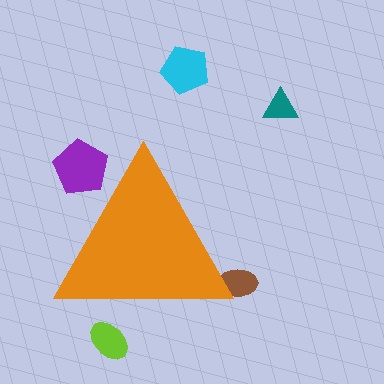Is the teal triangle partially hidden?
No, the teal triangle is fully visible.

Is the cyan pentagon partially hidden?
No, the cyan pentagon is fully visible.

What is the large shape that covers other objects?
An orange triangle.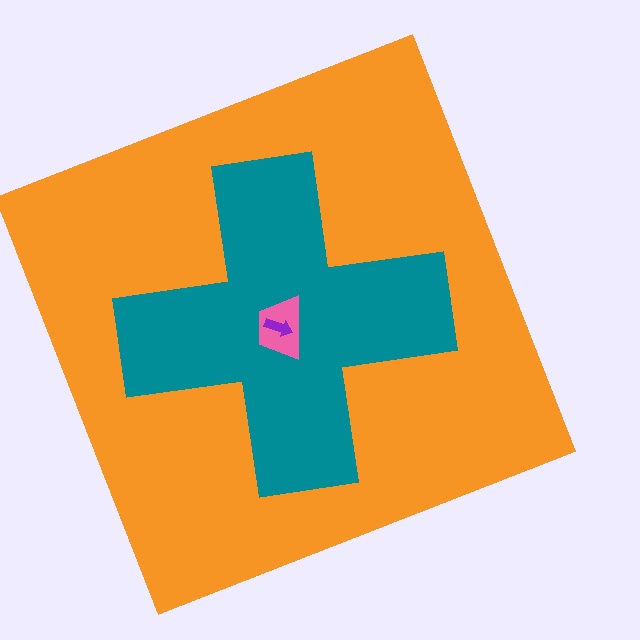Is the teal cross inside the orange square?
Yes.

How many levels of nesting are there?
4.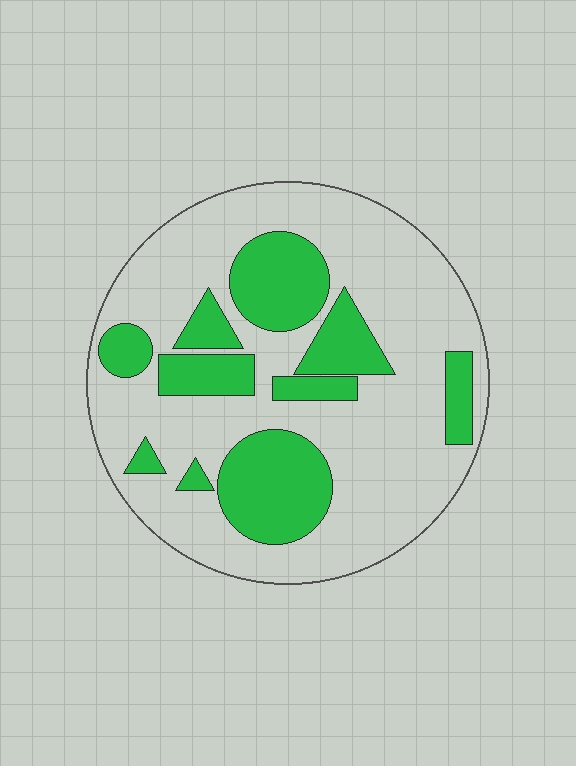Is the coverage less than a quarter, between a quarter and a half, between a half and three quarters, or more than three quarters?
Between a quarter and a half.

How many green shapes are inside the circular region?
10.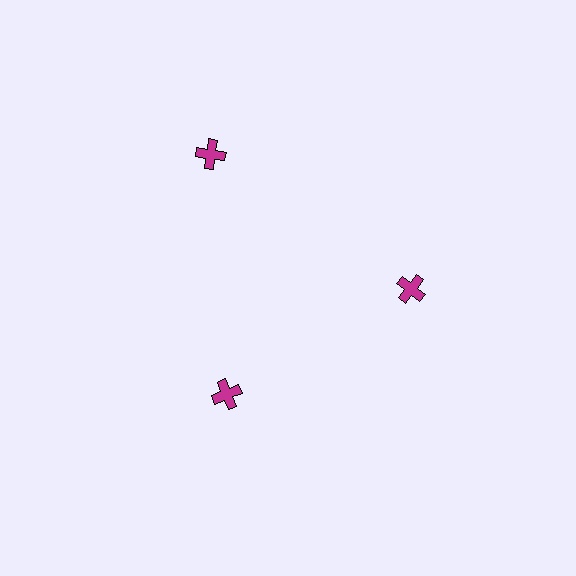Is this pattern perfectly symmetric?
No. The 3 magenta crosses are arranged in a ring, but one element near the 11 o'clock position is pushed outward from the center, breaking the 3-fold rotational symmetry.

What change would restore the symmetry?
The symmetry would be restored by moving it inward, back onto the ring so that all 3 crosses sit at equal angles and equal distance from the center.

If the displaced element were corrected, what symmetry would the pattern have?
It would have 3-fold rotational symmetry — the pattern would map onto itself every 120 degrees.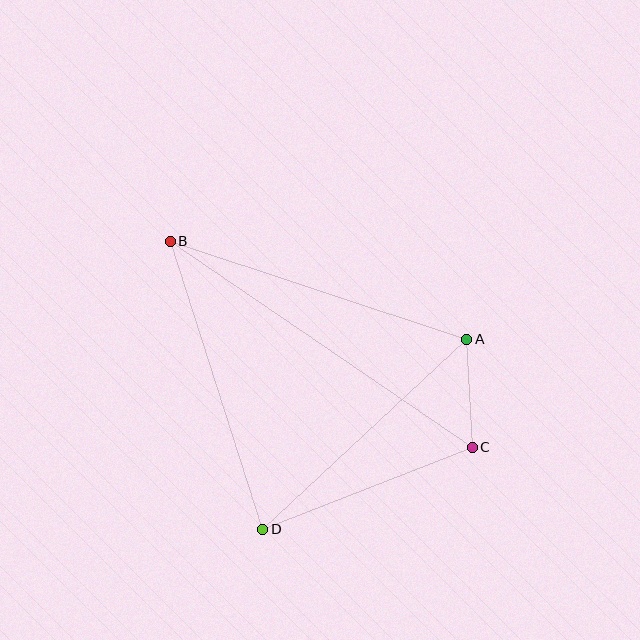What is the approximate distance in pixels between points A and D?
The distance between A and D is approximately 279 pixels.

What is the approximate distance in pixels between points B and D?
The distance between B and D is approximately 303 pixels.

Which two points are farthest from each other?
Points B and C are farthest from each other.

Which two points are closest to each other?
Points A and C are closest to each other.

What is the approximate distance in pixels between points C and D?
The distance between C and D is approximately 225 pixels.